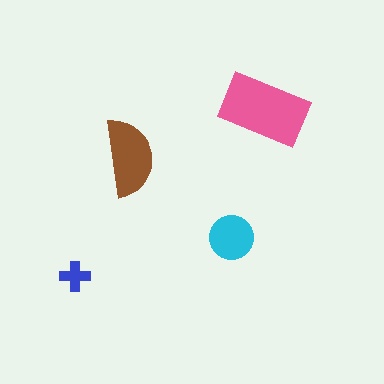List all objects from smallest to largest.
The blue cross, the cyan circle, the brown semicircle, the pink rectangle.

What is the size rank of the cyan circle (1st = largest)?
3rd.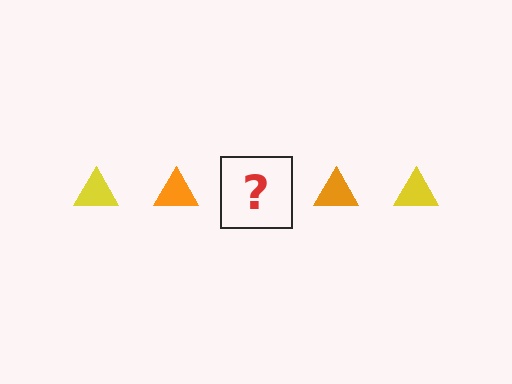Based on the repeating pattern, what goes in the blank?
The blank should be a yellow triangle.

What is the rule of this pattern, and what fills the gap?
The rule is that the pattern cycles through yellow, orange triangles. The gap should be filled with a yellow triangle.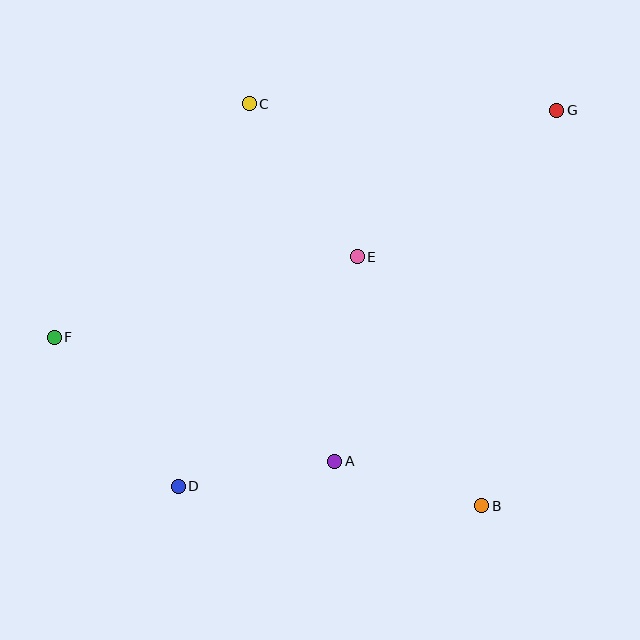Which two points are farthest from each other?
Points F and G are farthest from each other.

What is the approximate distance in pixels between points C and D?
The distance between C and D is approximately 389 pixels.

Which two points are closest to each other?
Points A and B are closest to each other.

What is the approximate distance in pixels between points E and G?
The distance between E and G is approximately 247 pixels.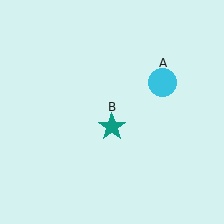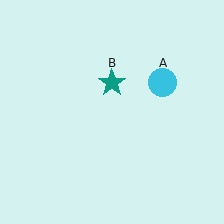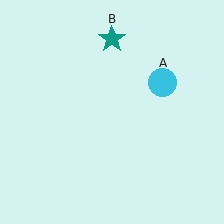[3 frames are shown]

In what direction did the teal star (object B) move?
The teal star (object B) moved up.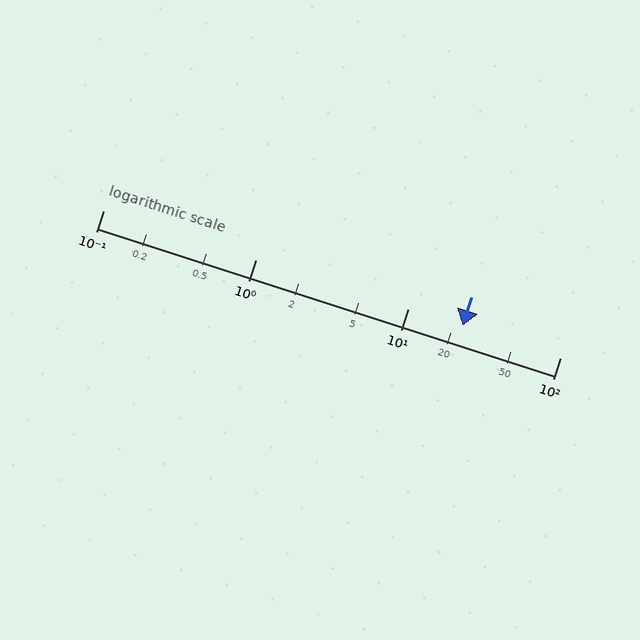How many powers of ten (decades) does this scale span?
The scale spans 3 decades, from 0.1 to 100.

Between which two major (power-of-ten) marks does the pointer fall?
The pointer is between 10 and 100.